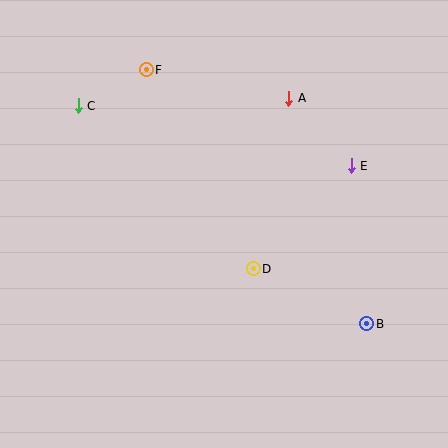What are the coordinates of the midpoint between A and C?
The midpoint between A and C is at (184, 102).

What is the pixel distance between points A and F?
The distance between A and F is 145 pixels.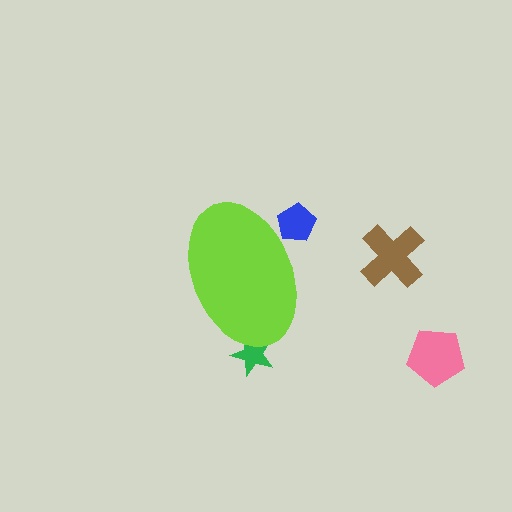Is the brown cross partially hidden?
No, the brown cross is fully visible.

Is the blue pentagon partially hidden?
Yes, the blue pentagon is partially hidden behind the lime ellipse.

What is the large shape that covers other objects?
A lime ellipse.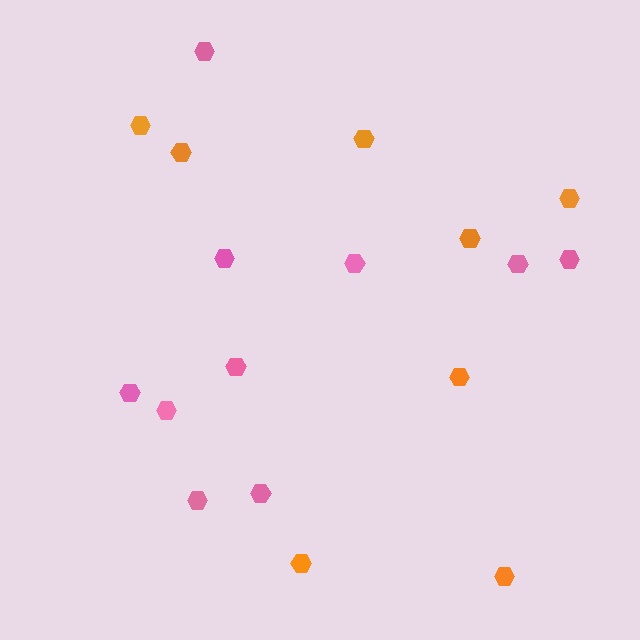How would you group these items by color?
There are 2 groups: one group of pink hexagons (10) and one group of orange hexagons (8).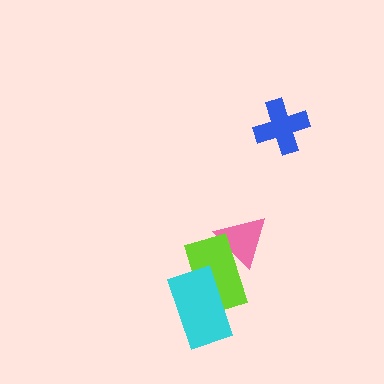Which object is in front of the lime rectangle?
The cyan rectangle is in front of the lime rectangle.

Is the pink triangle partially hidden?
Yes, it is partially covered by another shape.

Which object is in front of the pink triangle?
The lime rectangle is in front of the pink triangle.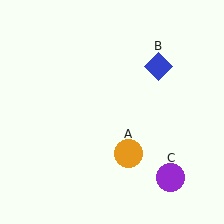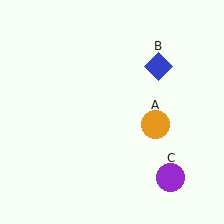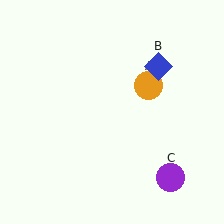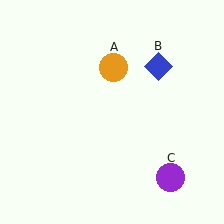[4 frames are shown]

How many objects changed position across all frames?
1 object changed position: orange circle (object A).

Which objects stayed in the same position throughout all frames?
Blue diamond (object B) and purple circle (object C) remained stationary.